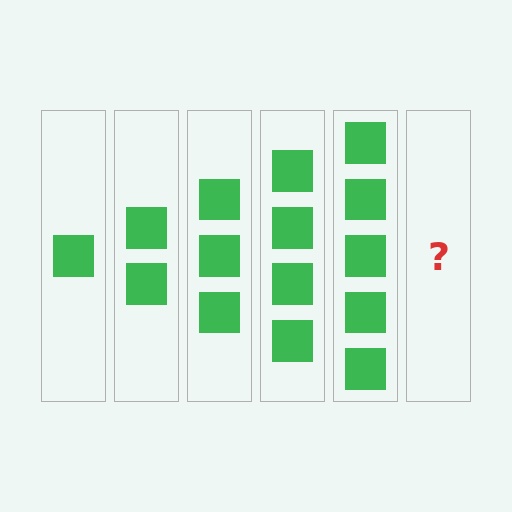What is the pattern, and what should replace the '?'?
The pattern is that each step adds one more square. The '?' should be 6 squares.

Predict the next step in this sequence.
The next step is 6 squares.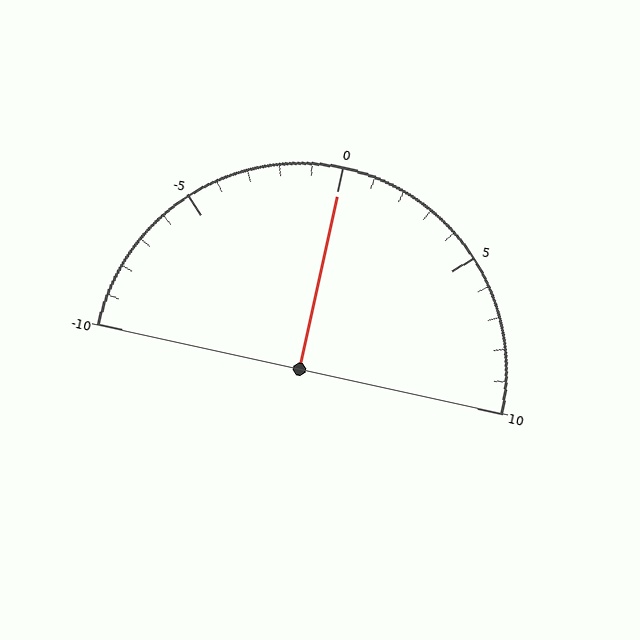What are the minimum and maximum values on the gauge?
The gauge ranges from -10 to 10.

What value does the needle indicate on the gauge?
The needle indicates approximately 0.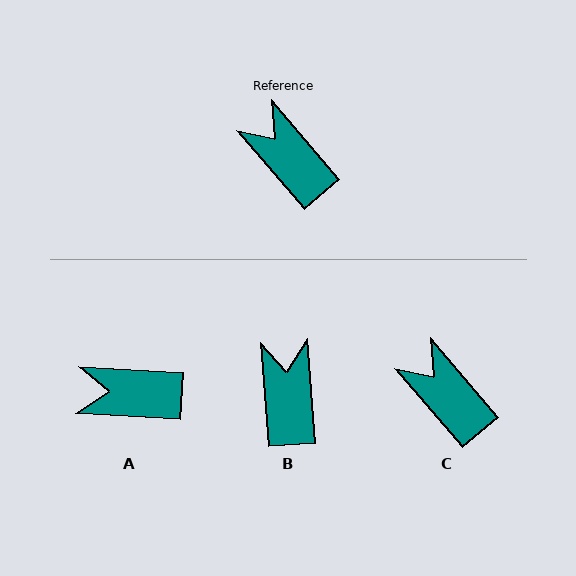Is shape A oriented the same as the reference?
No, it is off by about 46 degrees.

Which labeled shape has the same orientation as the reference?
C.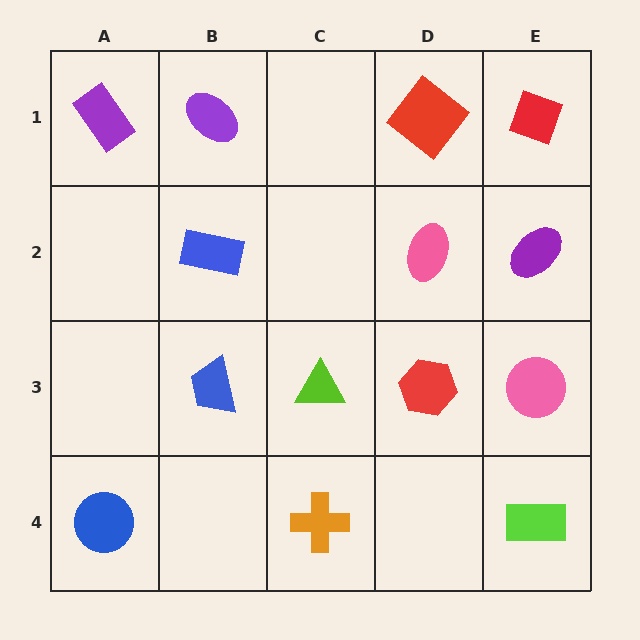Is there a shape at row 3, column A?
No, that cell is empty.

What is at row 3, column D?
A red hexagon.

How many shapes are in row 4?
3 shapes.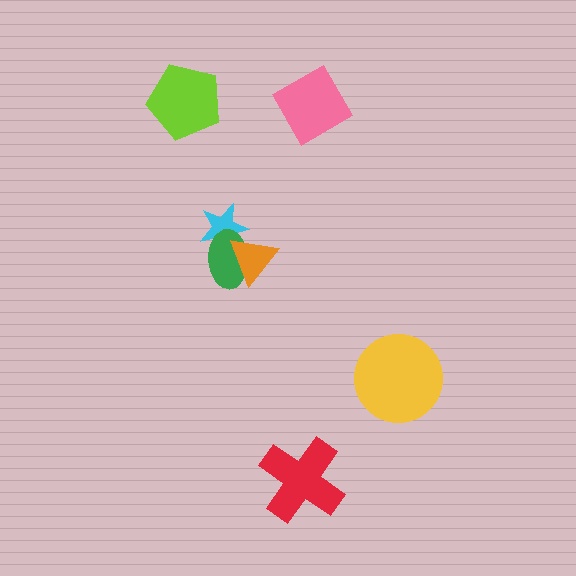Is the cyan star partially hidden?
Yes, it is partially covered by another shape.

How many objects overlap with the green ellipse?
2 objects overlap with the green ellipse.